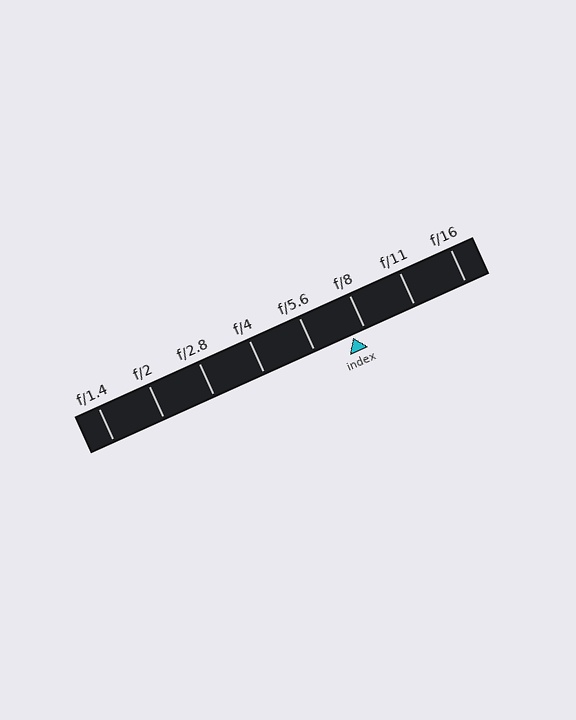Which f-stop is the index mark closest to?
The index mark is closest to f/8.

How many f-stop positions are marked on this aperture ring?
There are 8 f-stop positions marked.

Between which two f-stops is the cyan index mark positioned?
The index mark is between f/5.6 and f/8.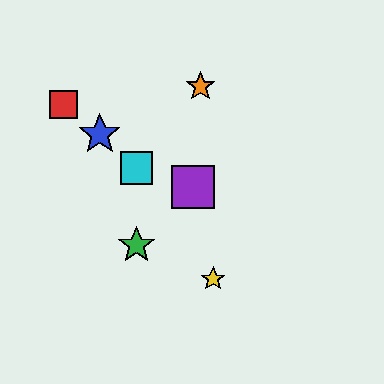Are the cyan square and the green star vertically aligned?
Yes, both are at x≈136.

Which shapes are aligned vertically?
The green star, the cyan square are aligned vertically.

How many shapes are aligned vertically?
2 shapes (the green star, the cyan square) are aligned vertically.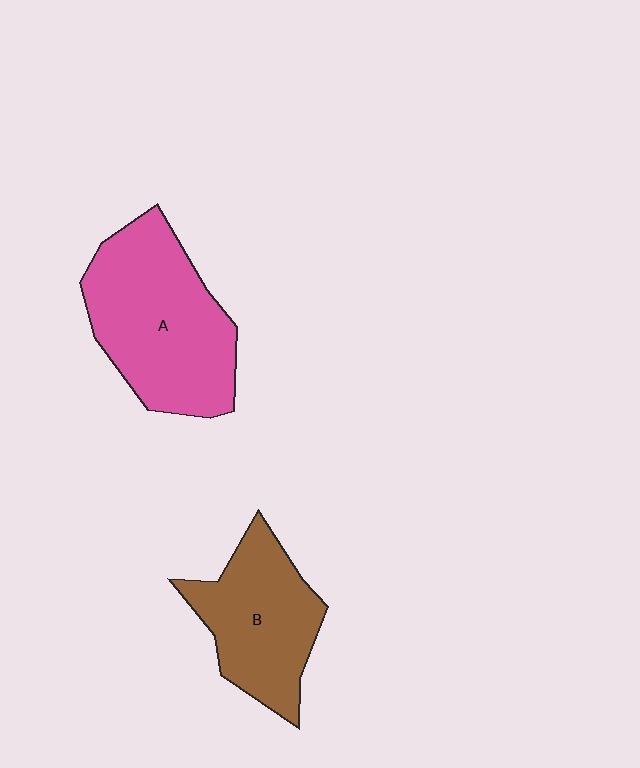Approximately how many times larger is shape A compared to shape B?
Approximately 1.4 times.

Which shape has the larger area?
Shape A (pink).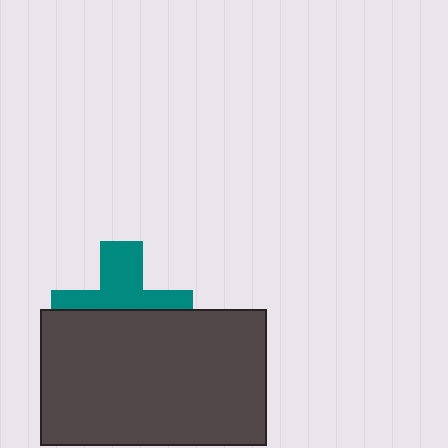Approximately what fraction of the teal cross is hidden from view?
Roughly 53% of the teal cross is hidden behind the dark gray rectangle.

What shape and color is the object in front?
The object in front is a dark gray rectangle.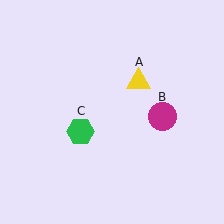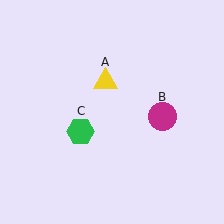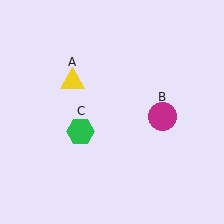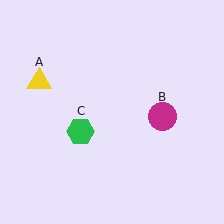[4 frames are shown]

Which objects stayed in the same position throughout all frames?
Magenta circle (object B) and green hexagon (object C) remained stationary.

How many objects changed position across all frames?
1 object changed position: yellow triangle (object A).